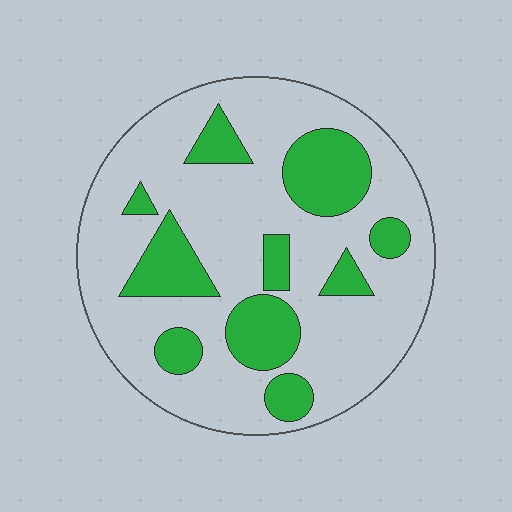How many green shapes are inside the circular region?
10.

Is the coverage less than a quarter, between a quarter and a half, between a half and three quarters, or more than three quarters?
Between a quarter and a half.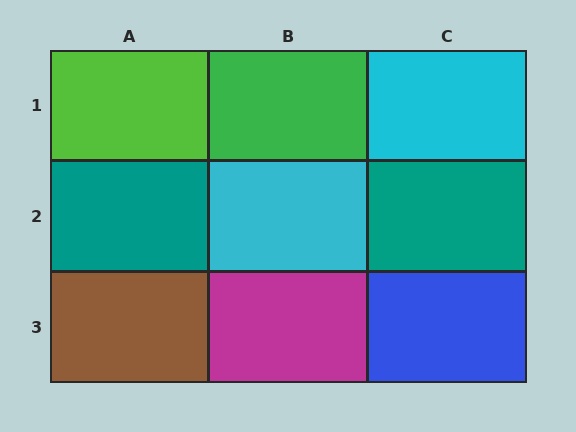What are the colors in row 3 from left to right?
Brown, magenta, blue.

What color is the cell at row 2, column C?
Teal.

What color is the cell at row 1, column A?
Lime.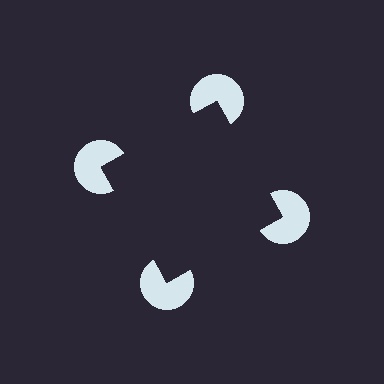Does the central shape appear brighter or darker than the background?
It typically appears slightly darker than the background, even though no actual brightness change is drawn.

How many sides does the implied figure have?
4 sides.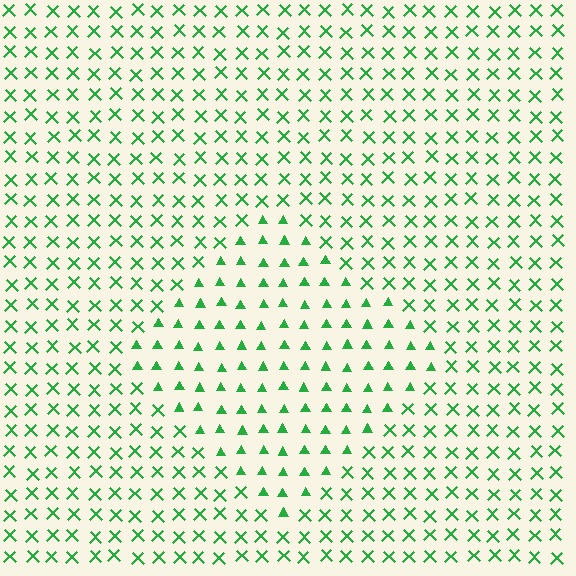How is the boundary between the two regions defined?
The boundary is defined by a change in element shape: triangles inside vs. X marks outside. All elements share the same color and spacing.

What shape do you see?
I see a diamond.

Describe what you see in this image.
The image is filled with small green elements arranged in a uniform grid. A diamond-shaped region contains triangles, while the surrounding area contains X marks. The boundary is defined purely by the change in element shape.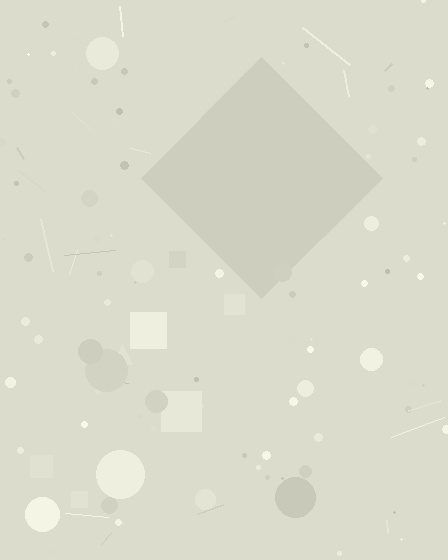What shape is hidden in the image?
A diamond is hidden in the image.